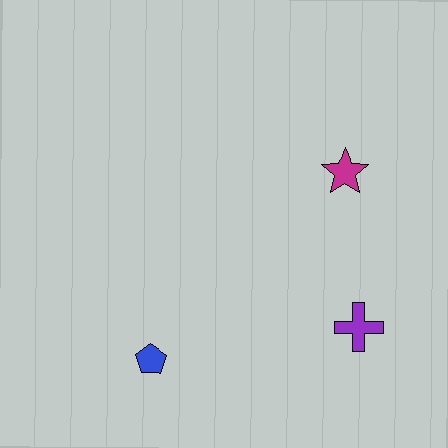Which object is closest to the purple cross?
The magenta star is closest to the purple cross.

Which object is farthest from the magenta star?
The blue pentagon is farthest from the magenta star.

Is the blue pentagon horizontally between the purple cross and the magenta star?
No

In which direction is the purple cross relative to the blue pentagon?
The purple cross is to the right of the blue pentagon.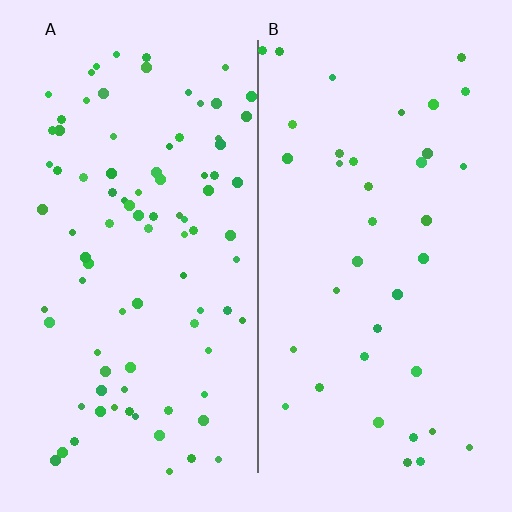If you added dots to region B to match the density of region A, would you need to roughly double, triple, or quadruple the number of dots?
Approximately double.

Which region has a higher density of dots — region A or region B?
A (the left).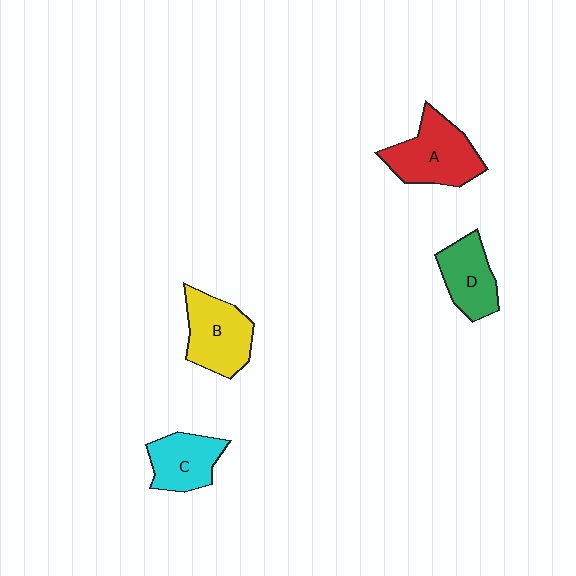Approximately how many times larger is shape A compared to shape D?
Approximately 1.4 times.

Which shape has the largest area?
Shape A (red).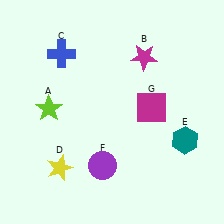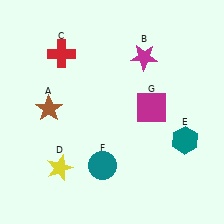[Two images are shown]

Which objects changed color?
A changed from lime to brown. C changed from blue to red. F changed from purple to teal.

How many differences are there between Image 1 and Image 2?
There are 3 differences between the two images.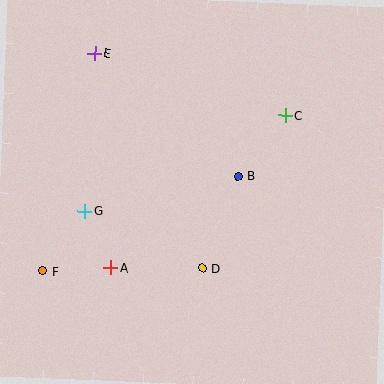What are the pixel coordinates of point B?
Point B is at (238, 176).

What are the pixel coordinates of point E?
Point E is at (95, 54).